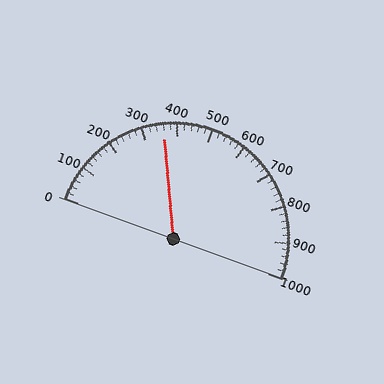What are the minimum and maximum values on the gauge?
The gauge ranges from 0 to 1000.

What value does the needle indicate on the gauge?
The needle indicates approximately 360.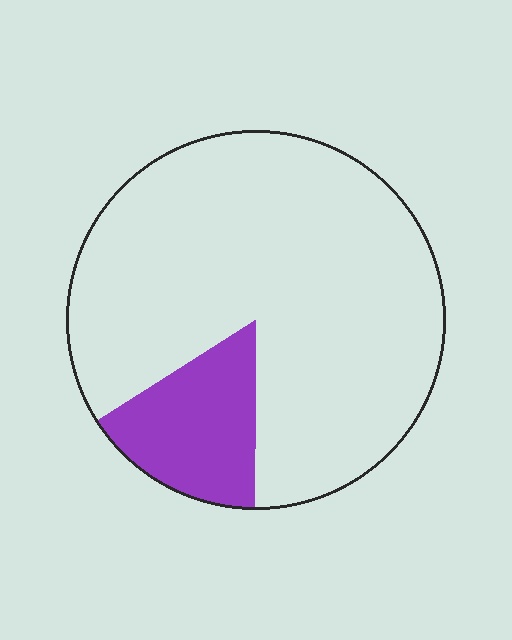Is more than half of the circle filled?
No.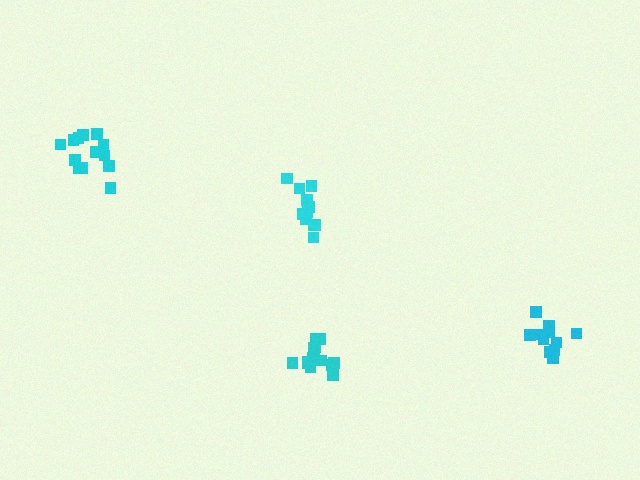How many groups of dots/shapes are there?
There are 4 groups.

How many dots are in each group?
Group 1: 11 dots, Group 2: 14 dots, Group 3: 14 dots, Group 4: 12 dots (51 total).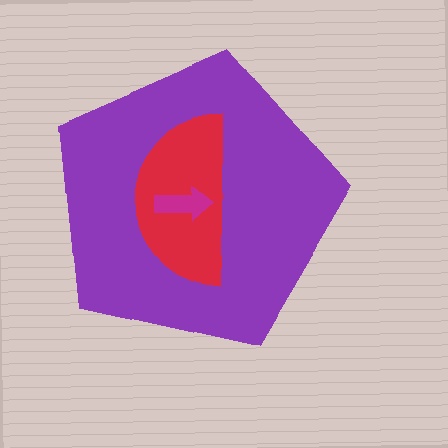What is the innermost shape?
The magenta arrow.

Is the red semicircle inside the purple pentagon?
Yes.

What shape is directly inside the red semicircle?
The magenta arrow.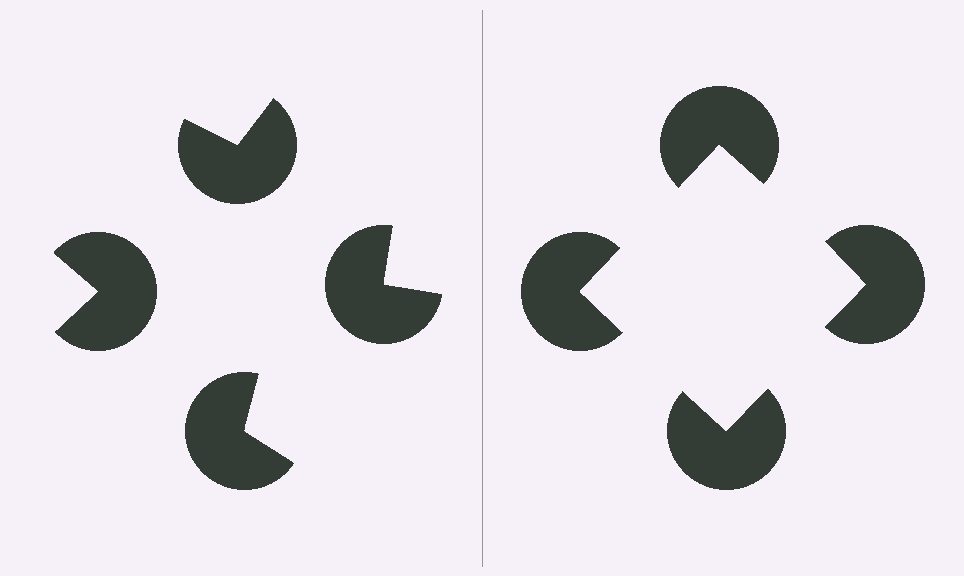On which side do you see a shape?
An illusory square appears on the right side. On the left side the wedge cuts are rotated, so no coherent shape forms.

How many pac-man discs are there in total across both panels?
8 — 4 on each side.